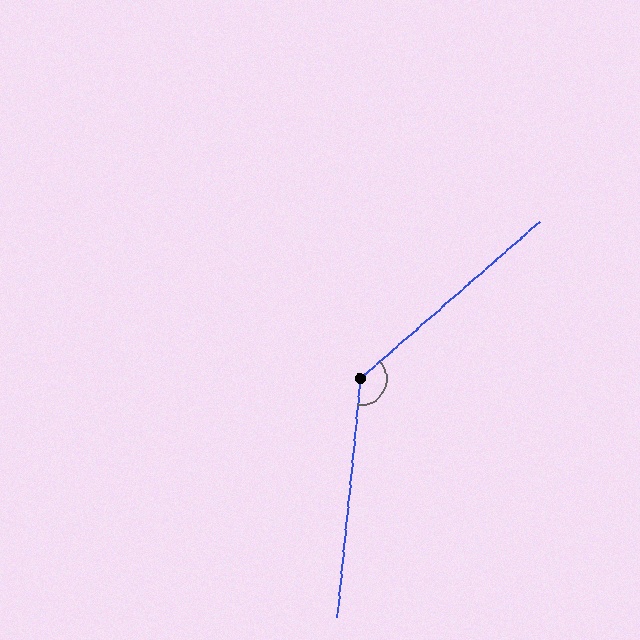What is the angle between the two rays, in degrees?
Approximately 137 degrees.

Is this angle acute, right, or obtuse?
It is obtuse.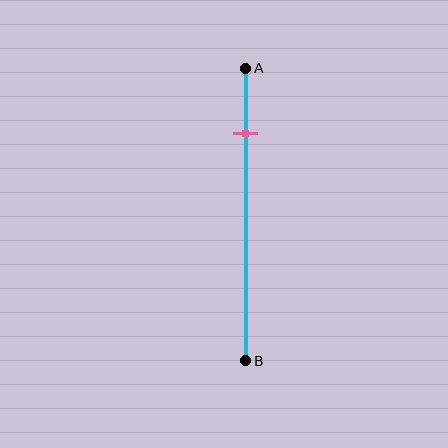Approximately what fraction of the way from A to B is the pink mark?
The pink mark is approximately 20% of the way from A to B.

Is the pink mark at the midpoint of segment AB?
No, the mark is at about 20% from A, not at the 50% midpoint.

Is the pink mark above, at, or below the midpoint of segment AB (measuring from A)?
The pink mark is above the midpoint of segment AB.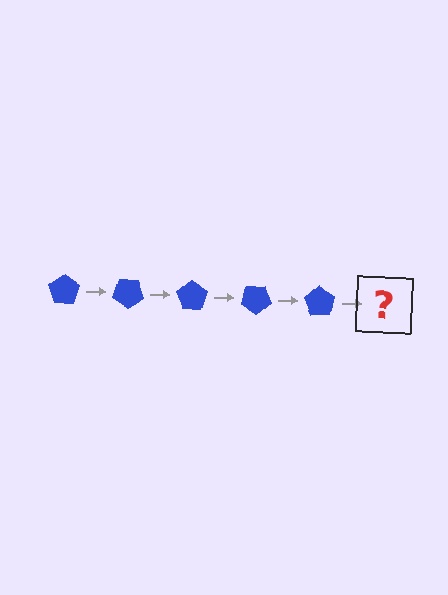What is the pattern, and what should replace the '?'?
The pattern is that the pentagon rotates 35 degrees each step. The '?' should be a blue pentagon rotated 175 degrees.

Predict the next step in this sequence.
The next step is a blue pentagon rotated 175 degrees.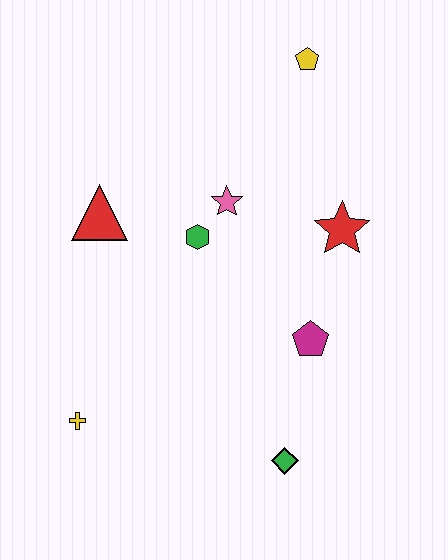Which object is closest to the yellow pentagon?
The pink star is closest to the yellow pentagon.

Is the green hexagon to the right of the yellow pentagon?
No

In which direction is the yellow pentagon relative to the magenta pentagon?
The yellow pentagon is above the magenta pentagon.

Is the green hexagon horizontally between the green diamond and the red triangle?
Yes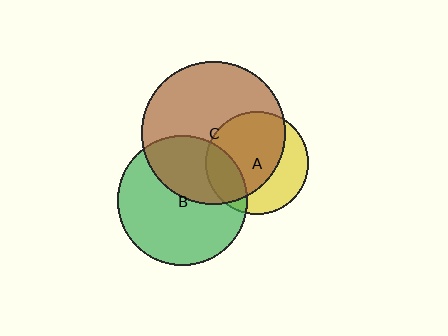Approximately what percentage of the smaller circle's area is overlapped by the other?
Approximately 65%.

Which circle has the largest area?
Circle C (brown).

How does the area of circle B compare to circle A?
Approximately 1.6 times.